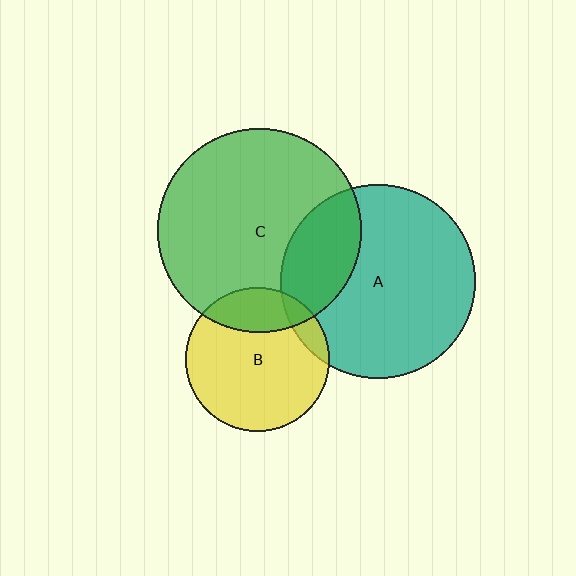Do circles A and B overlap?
Yes.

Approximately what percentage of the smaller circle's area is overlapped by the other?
Approximately 10%.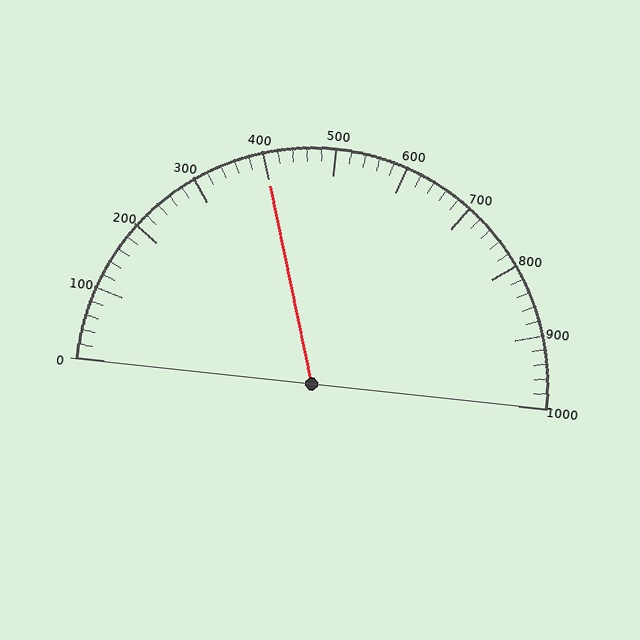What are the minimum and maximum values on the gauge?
The gauge ranges from 0 to 1000.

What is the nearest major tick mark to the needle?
The nearest major tick mark is 400.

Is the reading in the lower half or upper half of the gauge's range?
The reading is in the lower half of the range (0 to 1000).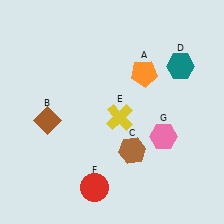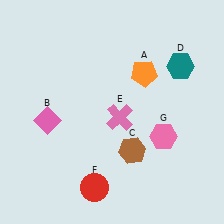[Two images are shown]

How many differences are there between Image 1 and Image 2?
There are 2 differences between the two images.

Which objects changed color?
B changed from brown to pink. E changed from yellow to pink.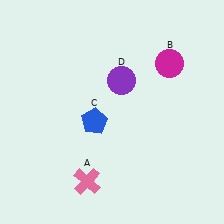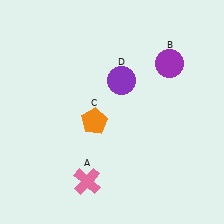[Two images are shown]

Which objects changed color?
B changed from magenta to purple. C changed from blue to orange.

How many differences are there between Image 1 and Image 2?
There are 2 differences between the two images.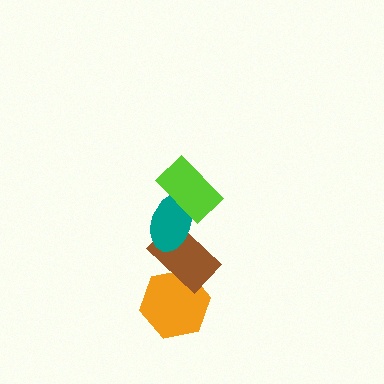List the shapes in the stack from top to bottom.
From top to bottom: the lime rectangle, the teal ellipse, the brown rectangle, the orange hexagon.